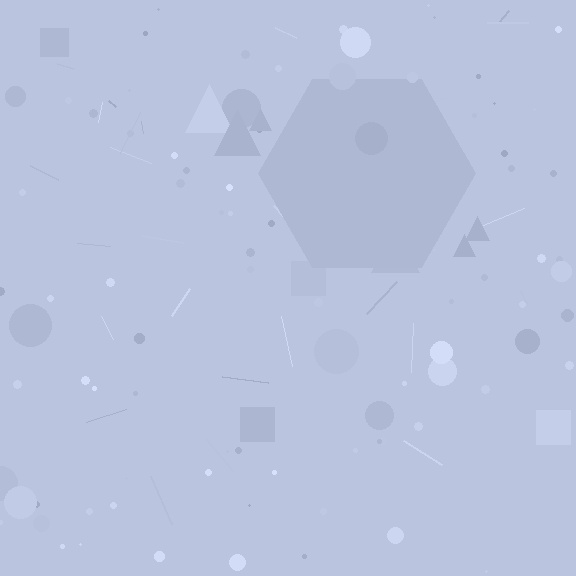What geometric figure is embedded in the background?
A hexagon is embedded in the background.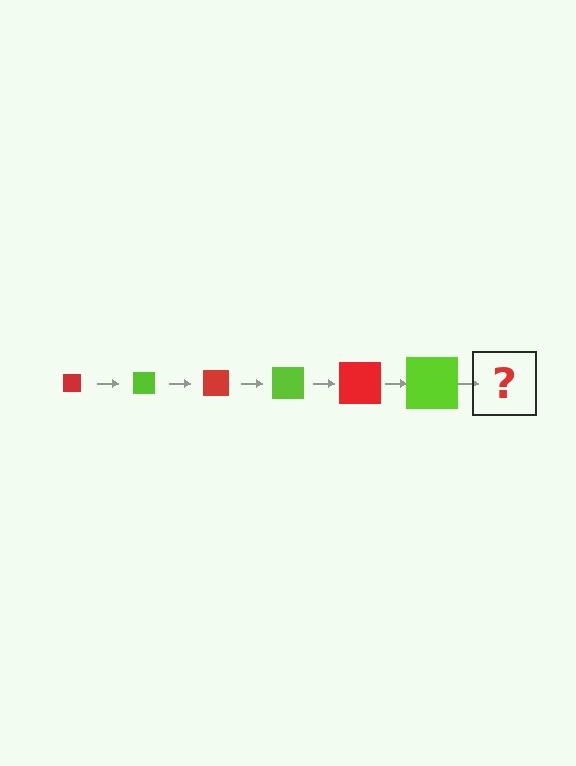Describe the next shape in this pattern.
It should be a red square, larger than the previous one.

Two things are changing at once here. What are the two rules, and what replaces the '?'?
The two rules are that the square grows larger each step and the color cycles through red and lime. The '?' should be a red square, larger than the previous one.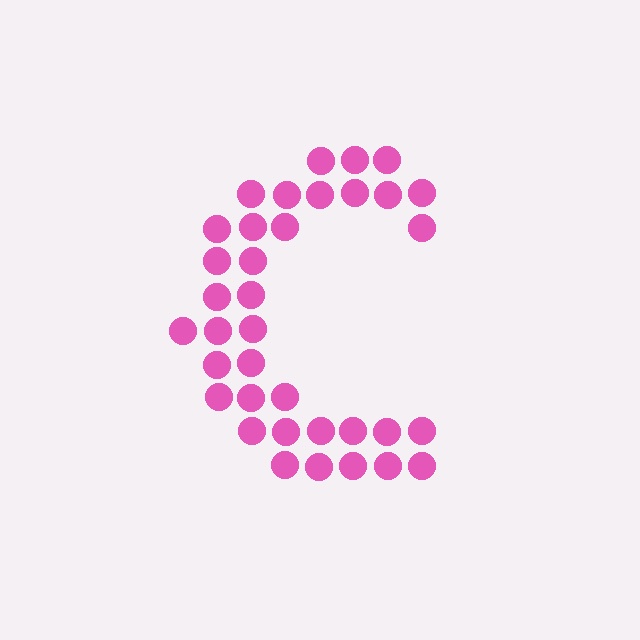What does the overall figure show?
The overall figure shows the letter C.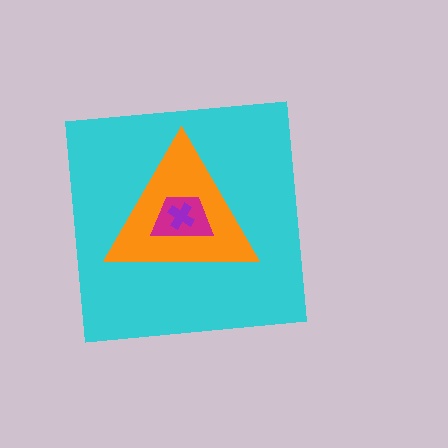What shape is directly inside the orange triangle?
The magenta trapezoid.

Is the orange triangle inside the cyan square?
Yes.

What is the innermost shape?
The purple cross.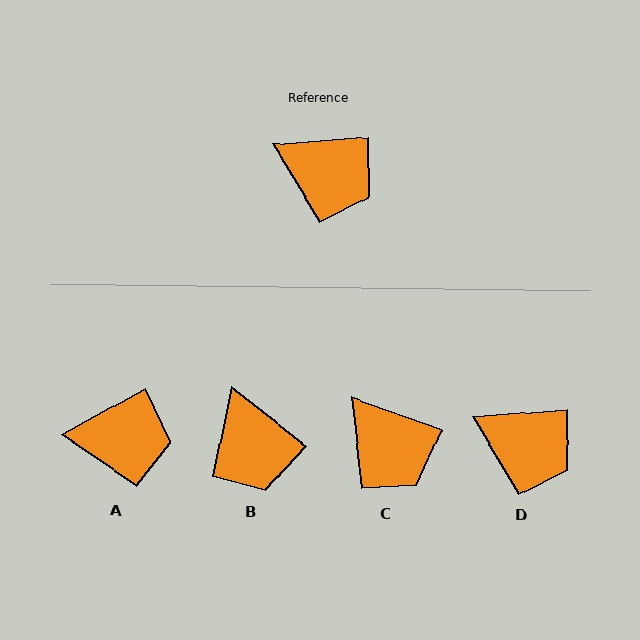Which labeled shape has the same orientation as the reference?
D.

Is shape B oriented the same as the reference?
No, it is off by about 43 degrees.